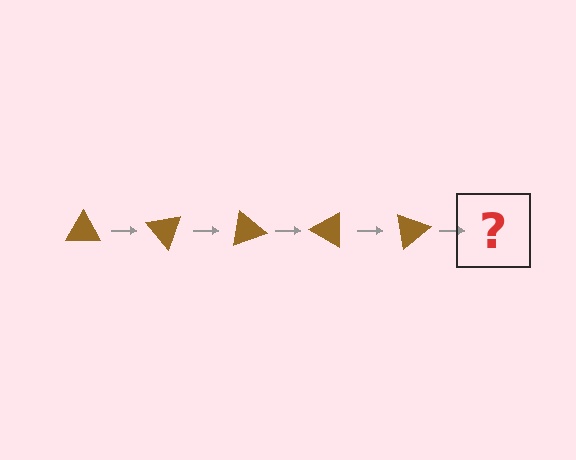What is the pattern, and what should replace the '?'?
The pattern is that the triangle rotates 50 degrees each step. The '?' should be a brown triangle rotated 250 degrees.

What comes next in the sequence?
The next element should be a brown triangle rotated 250 degrees.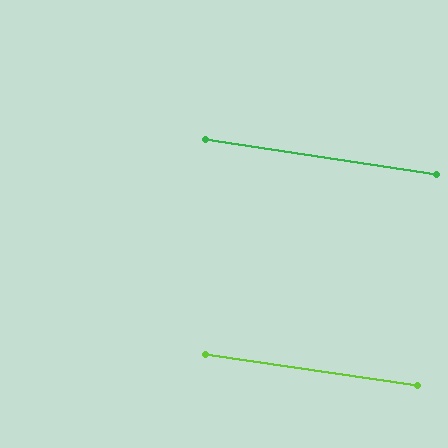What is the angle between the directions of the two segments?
Approximately 0 degrees.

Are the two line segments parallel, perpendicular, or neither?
Parallel — their directions differ by only 0.4°.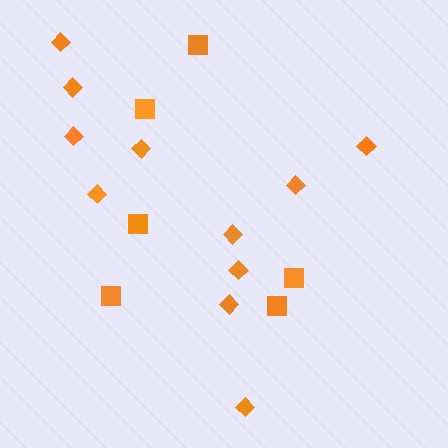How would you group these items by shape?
There are 2 groups: one group of squares (6) and one group of diamonds (11).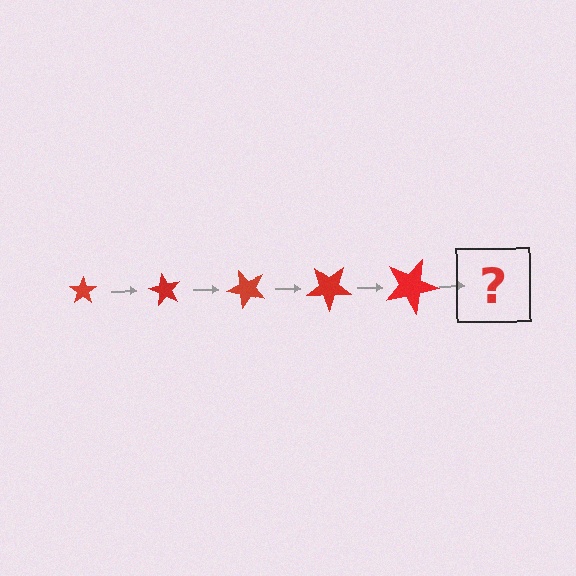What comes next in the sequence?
The next element should be a star, larger than the previous one and rotated 300 degrees from the start.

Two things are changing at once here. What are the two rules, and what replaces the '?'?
The two rules are that the star grows larger each step and it rotates 60 degrees each step. The '?' should be a star, larger than the previous one and rotated 300 degrees from the start.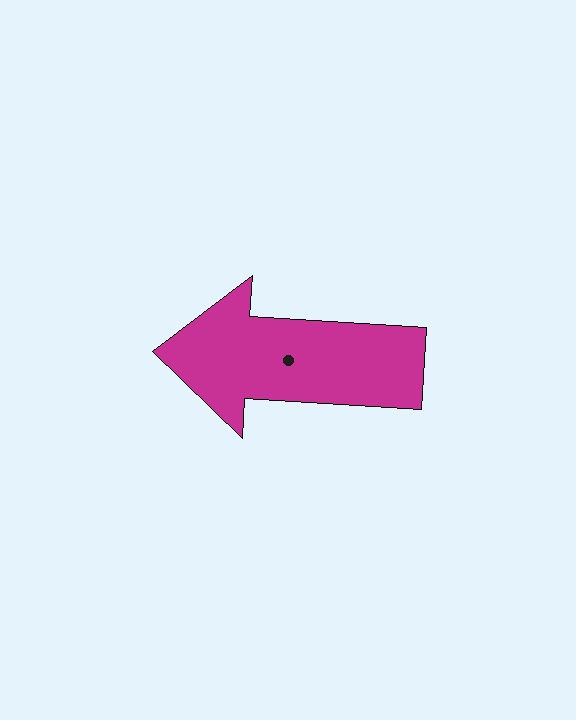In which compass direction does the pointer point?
West.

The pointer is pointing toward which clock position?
Roughly 9 o'clock.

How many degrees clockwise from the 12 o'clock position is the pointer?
Approximately 274 degrees.